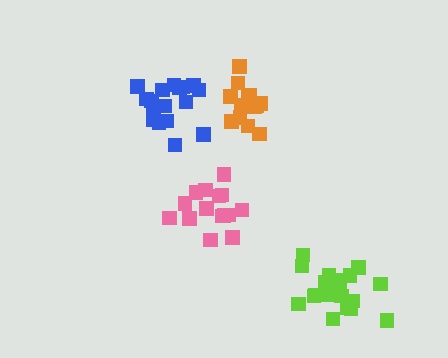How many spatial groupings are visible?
There are 4 spatial groupings.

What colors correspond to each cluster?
The clusters are colored: lime, orange, blue, pink.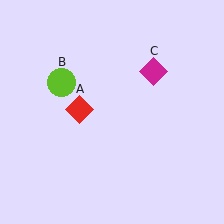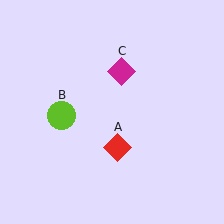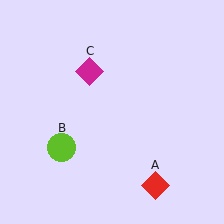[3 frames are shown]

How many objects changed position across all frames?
3 objects changed position: red diamond (object A), lime circle (object B), magenta diamond (object C).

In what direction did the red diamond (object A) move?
The red diamond (object A) moved down and to the right.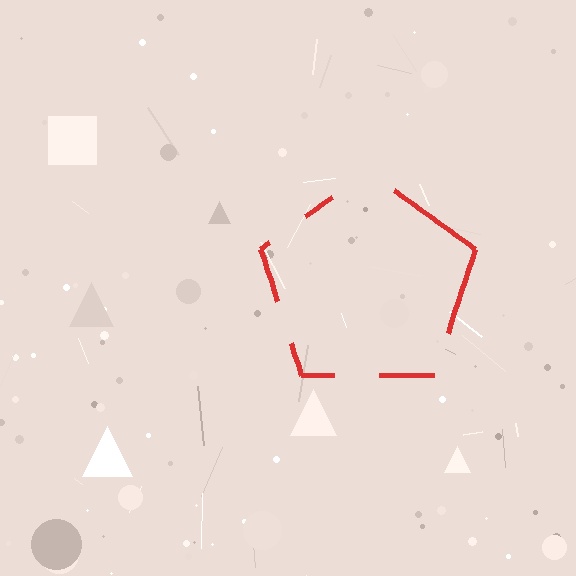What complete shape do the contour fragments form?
The contour fragments form a pentagon.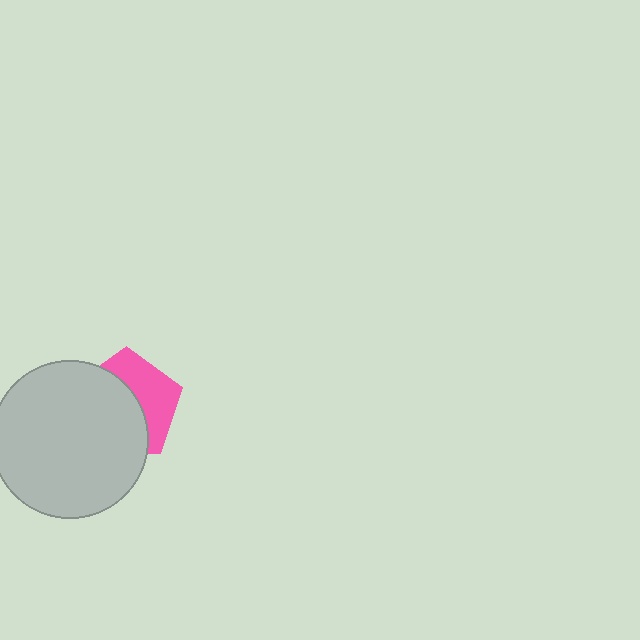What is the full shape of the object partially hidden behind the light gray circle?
The partially hidden object is a pink pentagon.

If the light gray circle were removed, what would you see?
You would see the complete pink pentagon.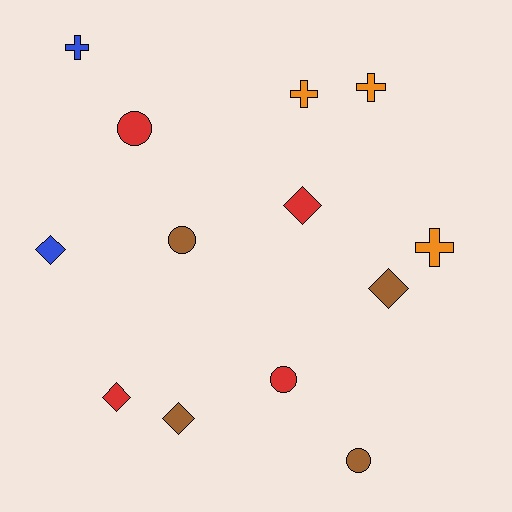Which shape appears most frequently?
Diamond, with 5 objects.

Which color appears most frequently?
Red, with 4 objects.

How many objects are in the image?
There are 13 objects.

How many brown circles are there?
There are 2 brown circles.